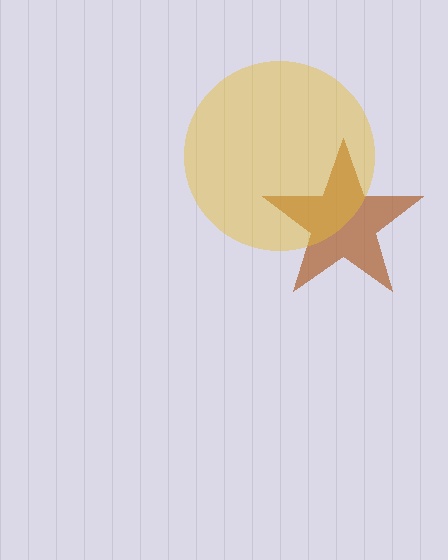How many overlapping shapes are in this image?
There are 2 overlapping shapes in the image.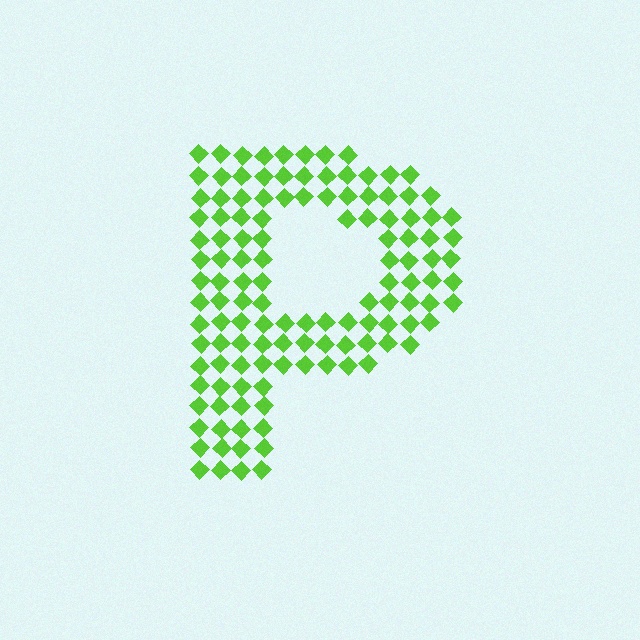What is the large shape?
The large shape is the letter P.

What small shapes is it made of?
It is made of small diamonds.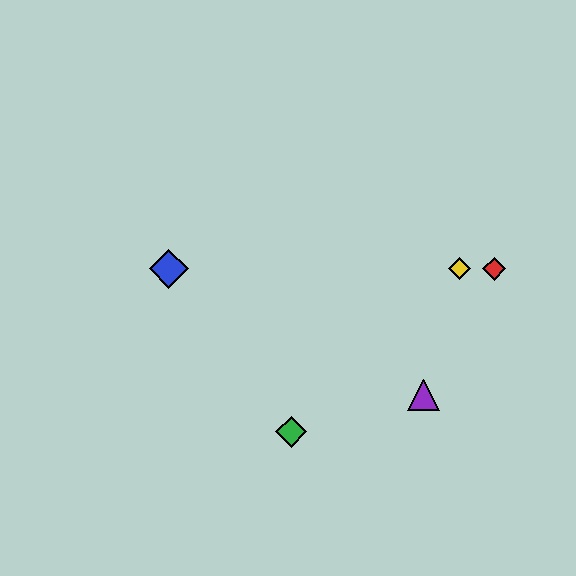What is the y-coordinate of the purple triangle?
The purple triangle is at y≈395.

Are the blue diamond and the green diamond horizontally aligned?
No, the blue diamond is at y≈269 and the green diamond is at y≈432.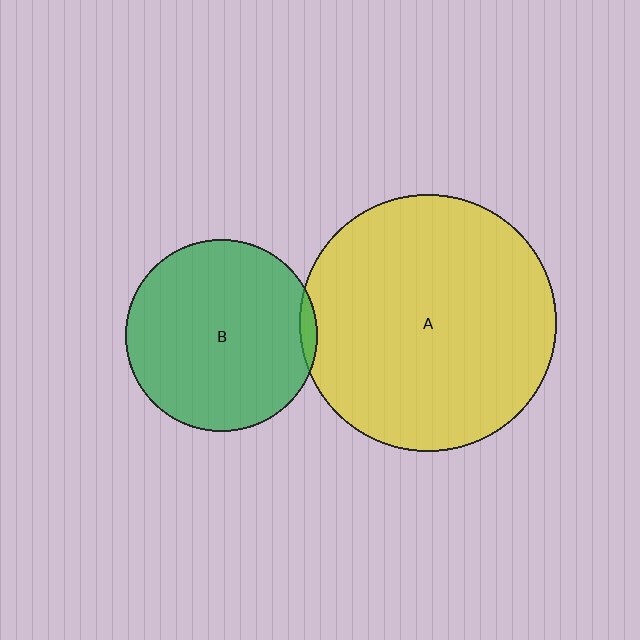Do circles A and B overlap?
Yes.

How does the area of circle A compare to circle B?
Approximately 1.8 times.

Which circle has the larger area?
Circle A (yellow).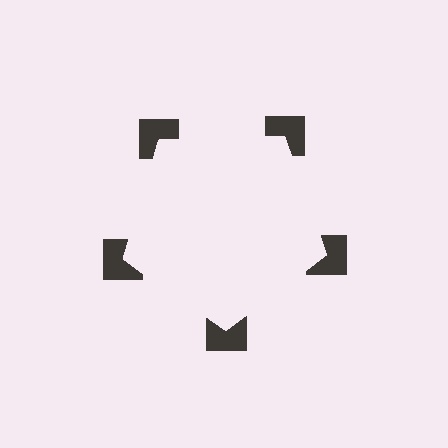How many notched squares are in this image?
There are 5 — one at each vertex of the illusory pentagon.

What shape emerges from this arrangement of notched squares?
An illusory pentagon — its edges are inferred from the aligned wedge cuts in the notched squares, not physically drawn.